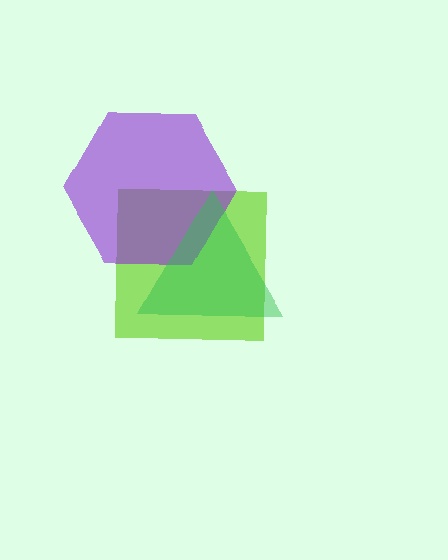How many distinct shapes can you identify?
There are 3 distinct shapes: a lime square, a purple hexagon, a green triangle.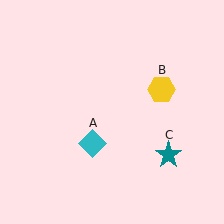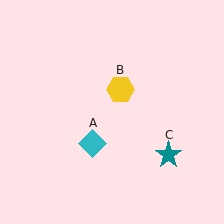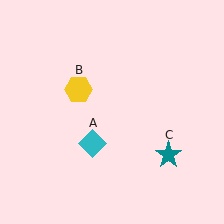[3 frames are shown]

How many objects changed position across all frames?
1 object changed position: yellow hexagon (object B).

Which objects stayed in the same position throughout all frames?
Cyan diamond (object A) and teal star (object C) remained stationary.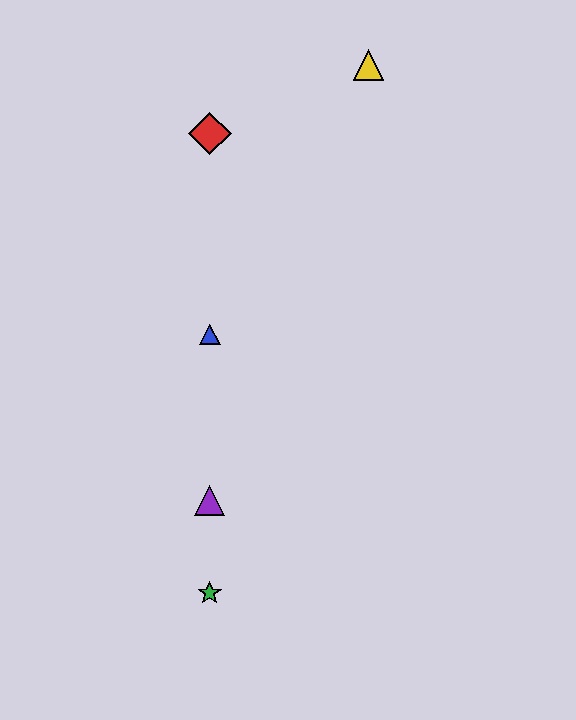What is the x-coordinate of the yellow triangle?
The yellow triangle is at x≈368.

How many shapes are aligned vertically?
4 shapes (the red diamond, the blue triangle, the green star, the purple triangle) are aligned vertically.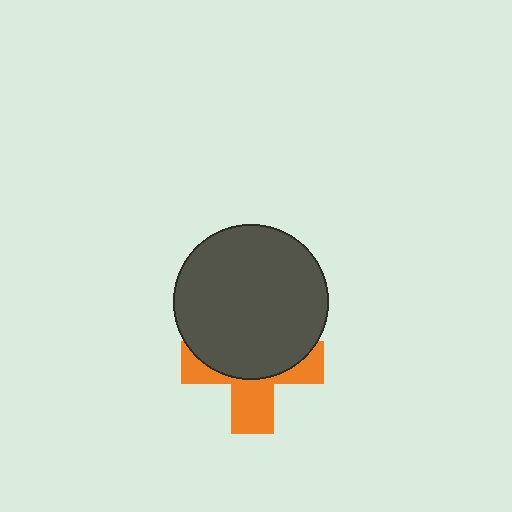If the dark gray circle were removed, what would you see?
You would see the complete orange cross.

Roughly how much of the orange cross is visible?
A small part of it is visible (roughly 43%).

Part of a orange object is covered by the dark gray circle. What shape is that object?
It is a cross.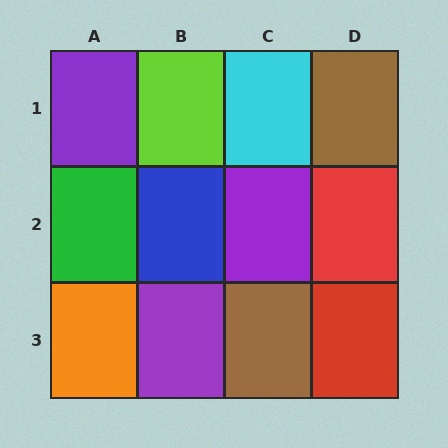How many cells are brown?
2 cells are brown.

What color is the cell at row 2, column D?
Red.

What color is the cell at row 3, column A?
Orange.